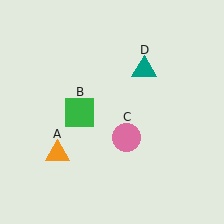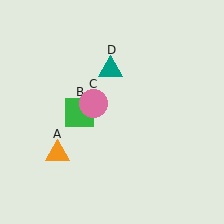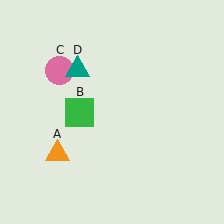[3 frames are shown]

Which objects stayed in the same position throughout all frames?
Orange triangle (object A) and green square (object B) remained stationary.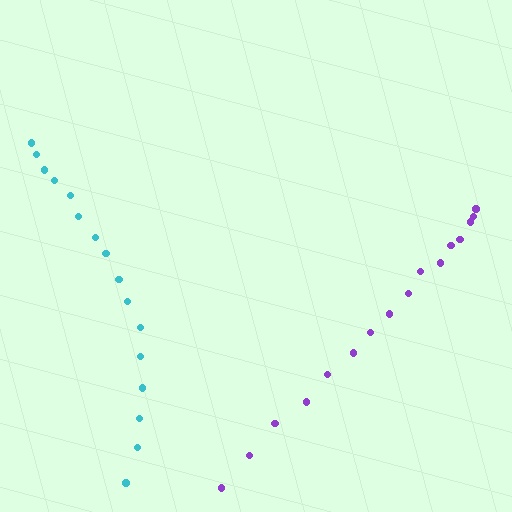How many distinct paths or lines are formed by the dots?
There are 2 distinct paths.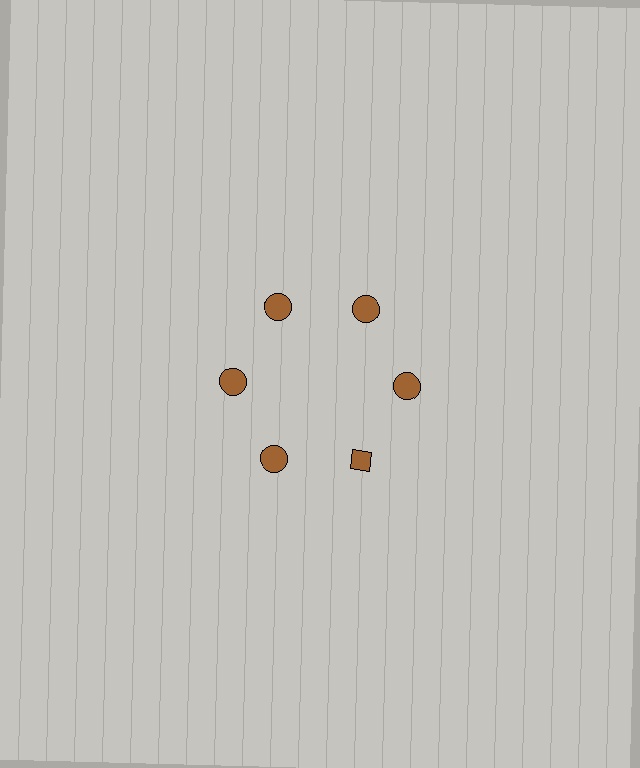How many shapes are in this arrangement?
There are 6 shapes arranged in a ring pattern.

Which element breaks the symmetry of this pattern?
The brown diamond at roughly the 5 o'clock position breaks the symmetry. All other shapes are brown circles.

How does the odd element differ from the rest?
It has a different shape: diamond instead of circle.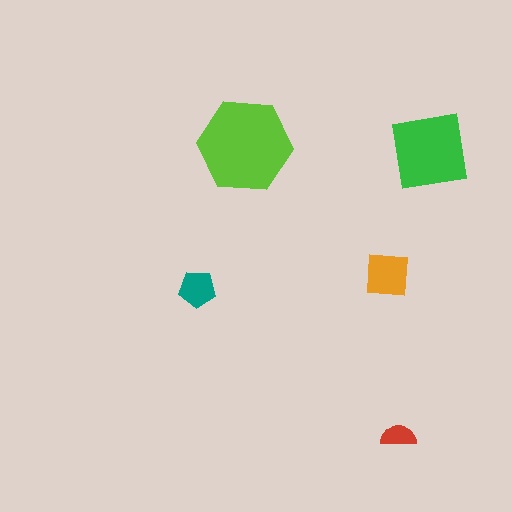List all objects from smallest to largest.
The red semicircle, the teal pentagon, the orange square, the green square, the lime hexagon.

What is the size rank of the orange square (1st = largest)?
3rd.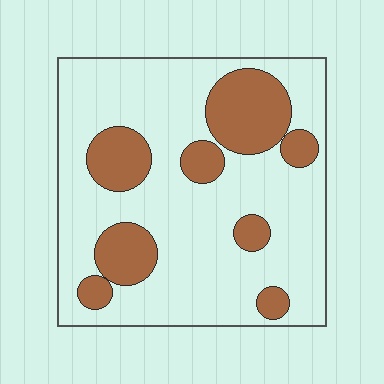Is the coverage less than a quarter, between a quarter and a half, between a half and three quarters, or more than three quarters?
Between a quarter and a half.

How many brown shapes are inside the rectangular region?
8.